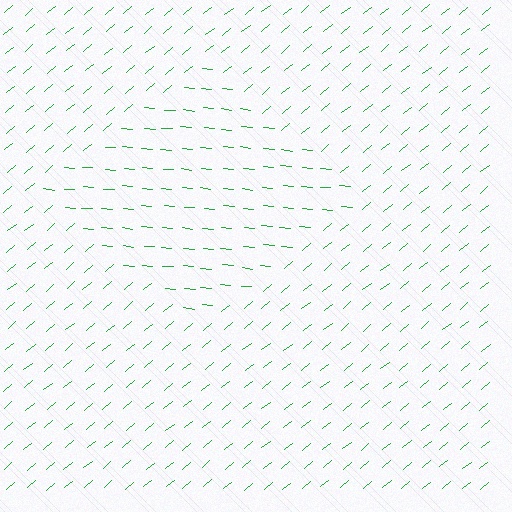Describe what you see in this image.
The image is filled with small green line segments. A diamond region in the image has lines oriented differently from the surrounding lines, creating a visible texture boundary.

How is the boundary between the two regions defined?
The boundary is defined purely by a change in line orientation (approximately 45 degrees difference). All lines are the same color and thickness.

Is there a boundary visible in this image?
Yes, there is a texture boundary formed by a change in line orientation.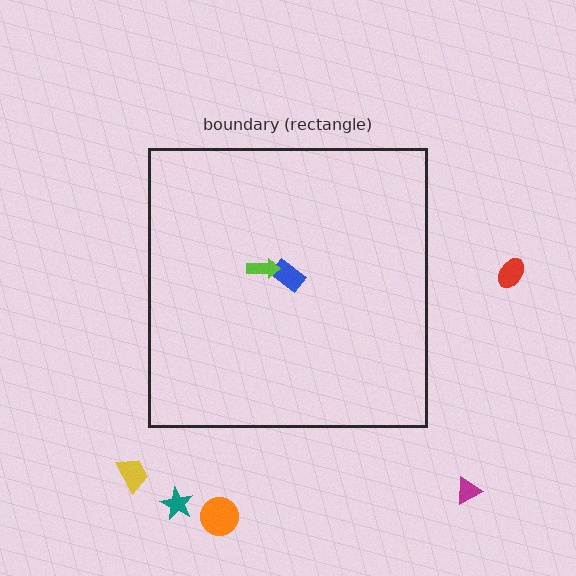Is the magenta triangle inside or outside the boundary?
Outside.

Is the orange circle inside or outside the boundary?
Outside.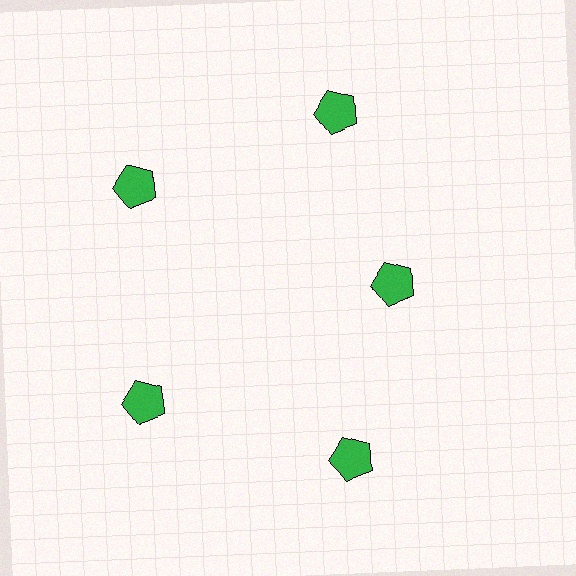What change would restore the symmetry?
The symmetry would be restored by moving it outward, back onto the ring so that all 5 pentagons sit at equal angles and equal distance from the center.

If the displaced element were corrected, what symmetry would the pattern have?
It would have 5-fold rotational symmetry — the pattern would map onto itself every 72 degrees.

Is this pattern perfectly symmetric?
No. The 5 green pentagons are arranged in a ring, but one element near the 3 o'clock position is pulled inward toward the center, breaking the 5-fold rotational symmetry.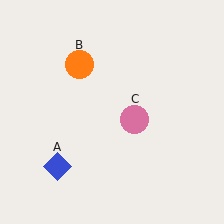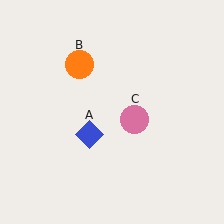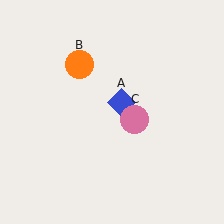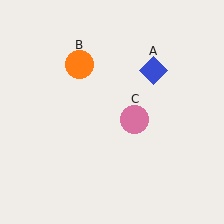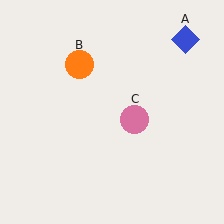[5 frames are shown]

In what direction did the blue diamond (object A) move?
The blue diamond (object A) moved up and to the right.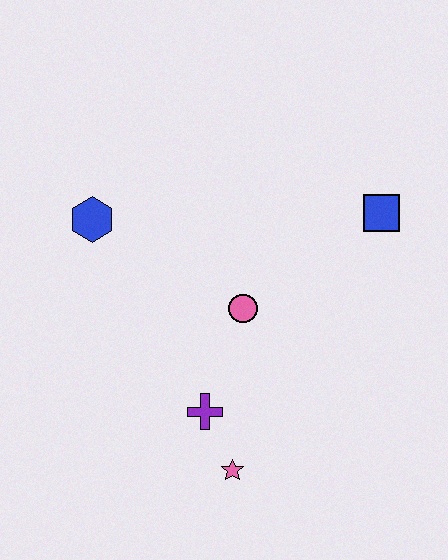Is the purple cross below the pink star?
No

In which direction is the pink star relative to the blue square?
The pink star is below the blue square.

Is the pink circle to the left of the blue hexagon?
No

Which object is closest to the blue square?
The pink circle is closest to the blue square.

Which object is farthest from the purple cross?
The blue square is farthest from the purple cross.